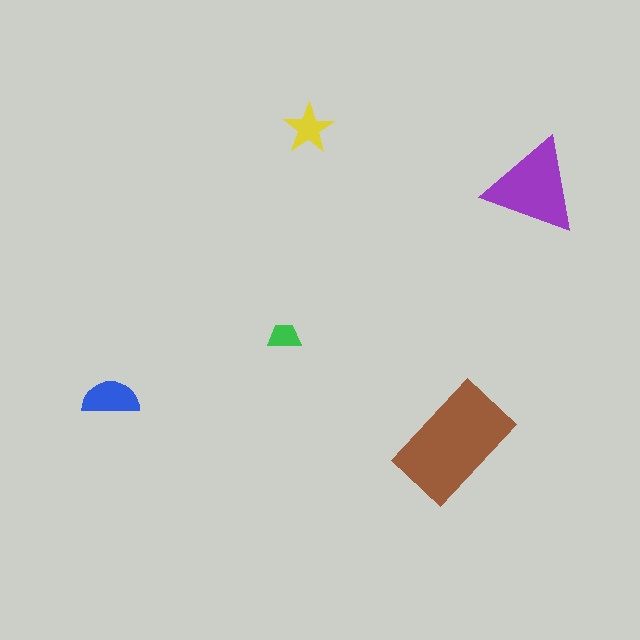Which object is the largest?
The brown rectangle.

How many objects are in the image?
There are 5 objects in the image.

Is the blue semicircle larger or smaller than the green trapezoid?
Larger.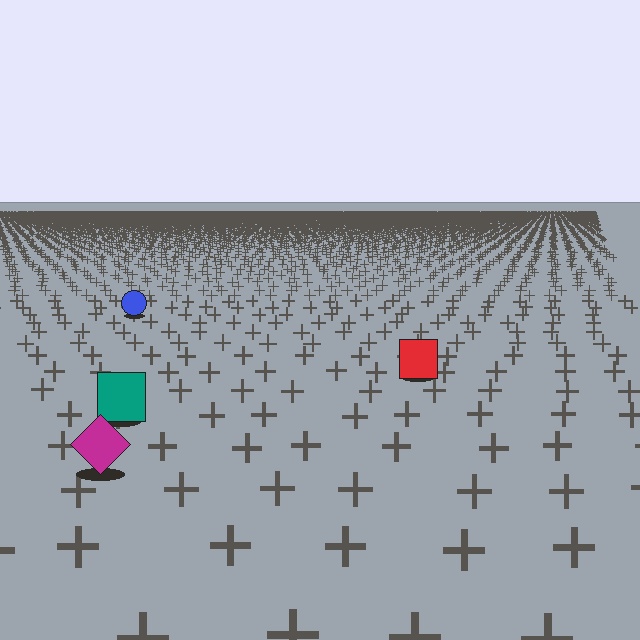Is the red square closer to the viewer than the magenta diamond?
No. The magenta diamond is closer — you can tell from the texture gradient: the ground texture is coarser near it.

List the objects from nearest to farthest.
From nearest to farthest: the magenta diamond, the teal square, the red square, the blue circle.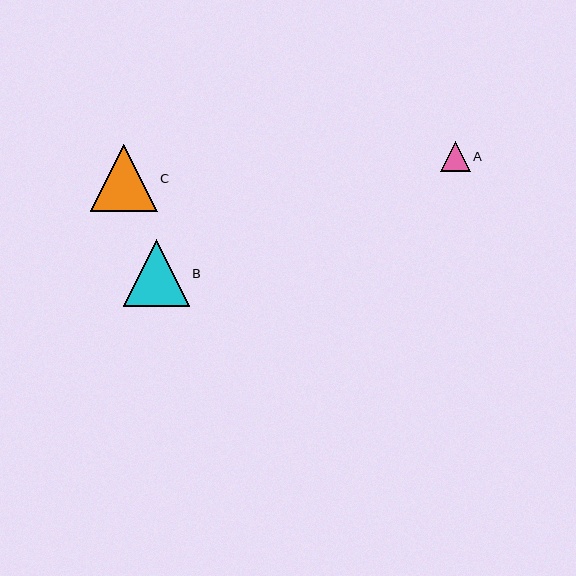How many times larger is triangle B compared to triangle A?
Triangle B is approximately 2.2 times the size of triangle A.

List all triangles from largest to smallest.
From largest to smallest: C, B, A.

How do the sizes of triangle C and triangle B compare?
Triangle C and triangle B are approximately the same size.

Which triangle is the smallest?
Triangle A is the smallest with a size of approximately 30 pixels.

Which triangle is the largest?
Triangle C is the largest with a size of approximately 67 pixels.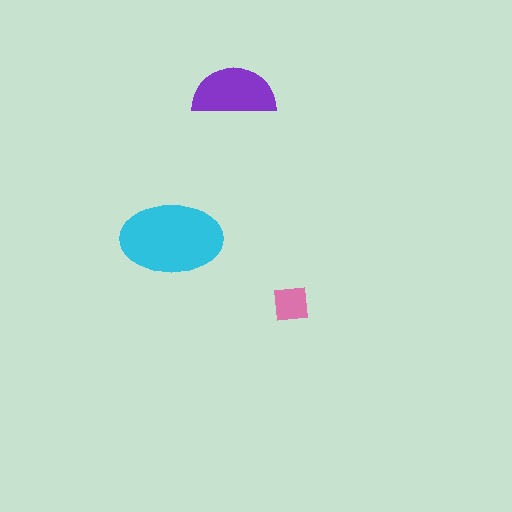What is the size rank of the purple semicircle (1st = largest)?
2nd.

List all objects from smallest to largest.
The pink square, the purple semicircle, the cyan ellipse.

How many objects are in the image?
There are 3 objects in the image.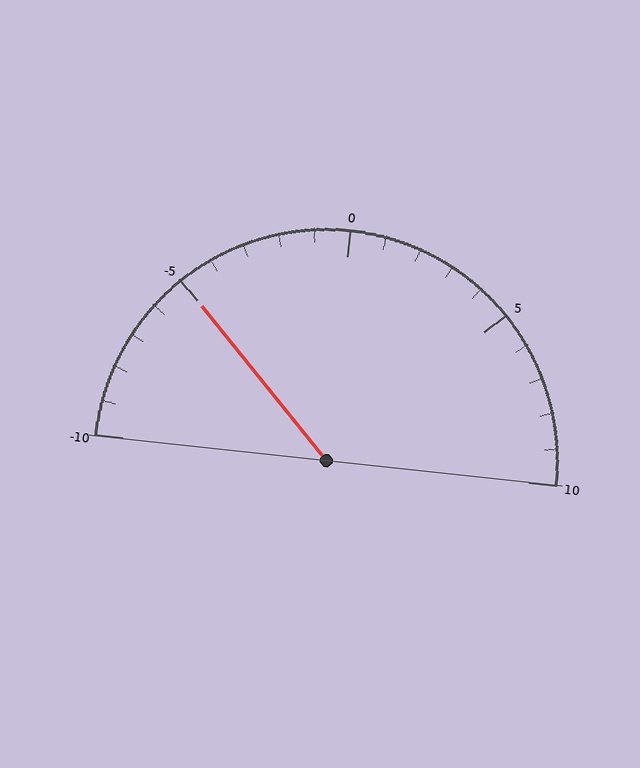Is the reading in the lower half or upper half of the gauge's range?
The reading is in the lower half of the range (-10 to 10).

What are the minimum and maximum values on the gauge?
The gauge ranges from -10 to 10.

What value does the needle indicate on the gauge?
The needle indicates approximately -5.